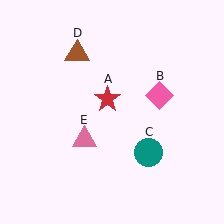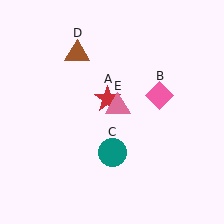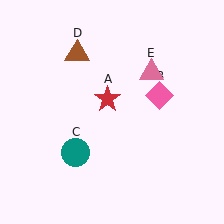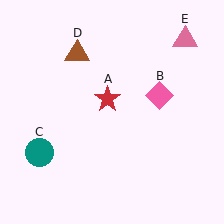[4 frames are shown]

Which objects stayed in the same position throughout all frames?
Red star (object A) and pink diamond (object B) and brown triangle (object D) remained stationary.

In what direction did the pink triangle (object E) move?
The pink triangle (object E) moved up and to the right.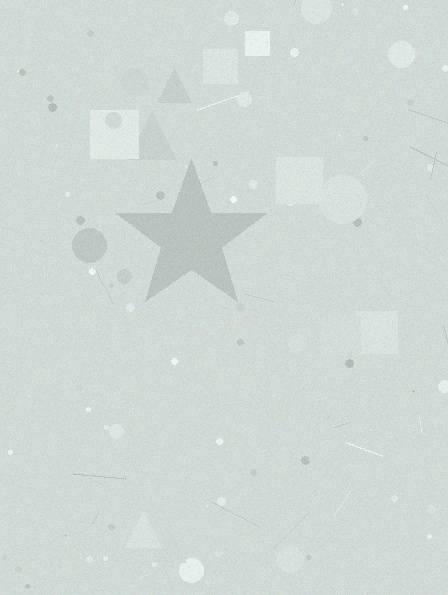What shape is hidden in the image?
A star is hidden in the image.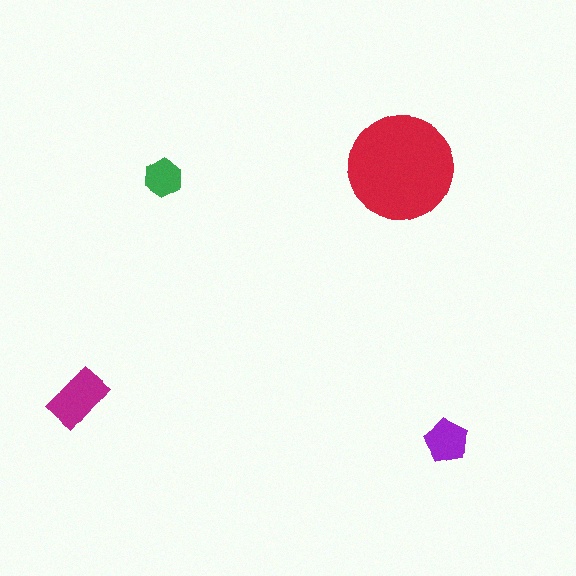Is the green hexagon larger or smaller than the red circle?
Smaller.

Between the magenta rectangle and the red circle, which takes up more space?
The red circle.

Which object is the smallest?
The green hexagon.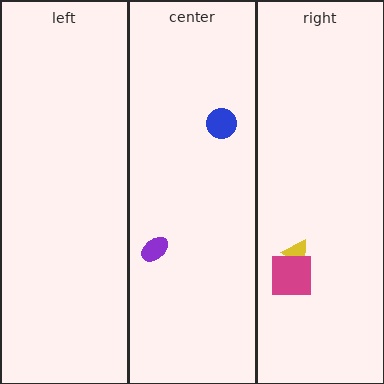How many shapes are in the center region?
2.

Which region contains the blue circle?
The center region.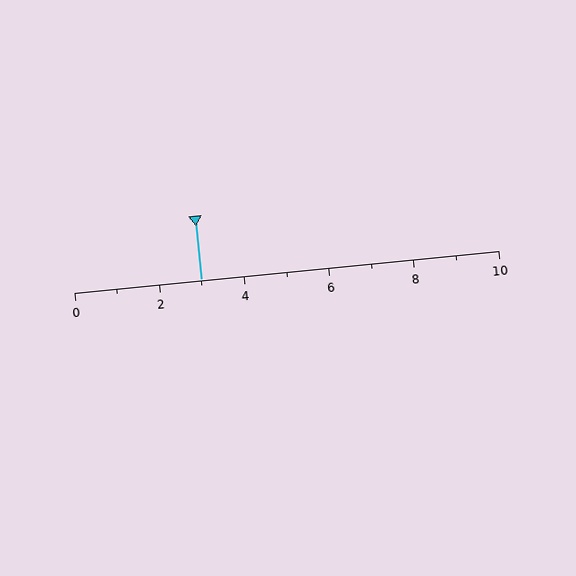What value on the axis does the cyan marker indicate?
The marker indicates approximately 3.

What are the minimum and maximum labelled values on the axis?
The axis runs from 0 to 10.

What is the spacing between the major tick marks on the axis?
The major ticks are spaced 2 apart.